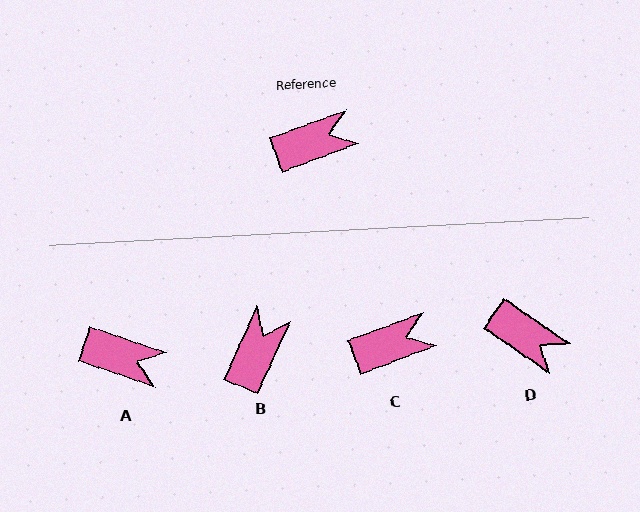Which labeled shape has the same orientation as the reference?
C.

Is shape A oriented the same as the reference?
No, it is off by about 39 degrees.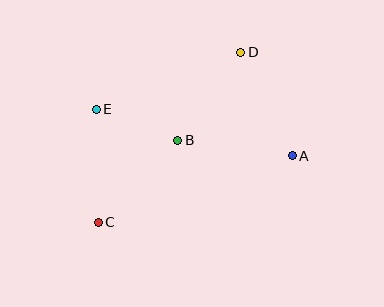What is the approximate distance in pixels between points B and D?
The distance between B and D is approximately 108 pixels.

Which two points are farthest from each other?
Points C and D are farthest from each other.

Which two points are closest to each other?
Points B and E are closest to each other.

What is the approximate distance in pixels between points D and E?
The distance between D and E is approximately 155 pixels.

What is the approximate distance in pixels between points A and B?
The distance between A and B is approximately 115 pixels.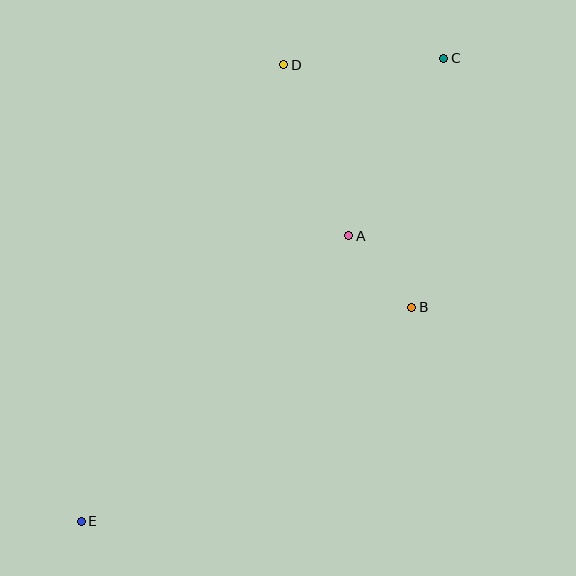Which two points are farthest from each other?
Points C and E are farthest from each other.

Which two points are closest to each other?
Points A and B are closest to each other.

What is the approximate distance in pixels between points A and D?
The distance between A and D is approximately 183 pixels.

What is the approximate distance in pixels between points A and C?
The distance between A and C is approximately 201 pixels.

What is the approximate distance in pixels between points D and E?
The distance between D and E is approximately 499 pixels.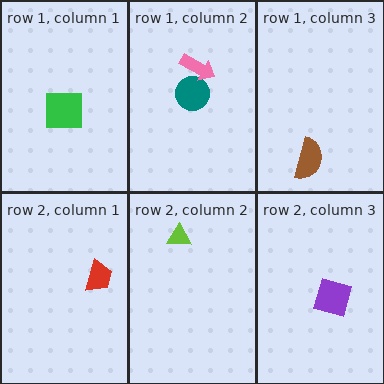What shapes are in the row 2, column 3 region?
The purple diamond.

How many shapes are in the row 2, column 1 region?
1.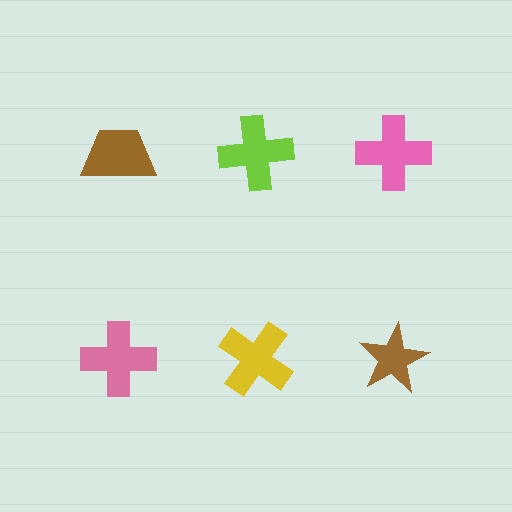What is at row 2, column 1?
A pink cross.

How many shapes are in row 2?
3 shapes.